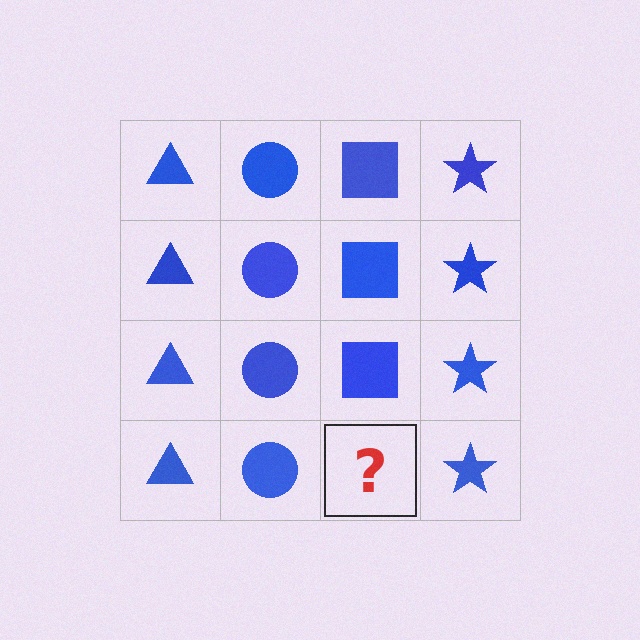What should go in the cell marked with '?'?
The missing cell should contain a blue square.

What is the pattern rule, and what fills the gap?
The rule is that each column has a consistent shape. The gap should be filled with a blue square.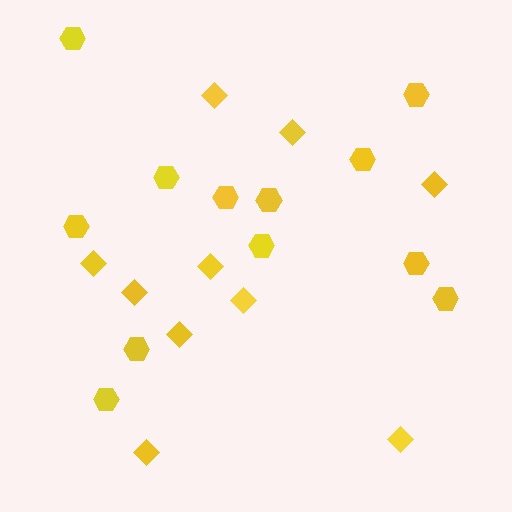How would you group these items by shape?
There are 2 groups: one group of diamonds (10) and one group of hexagons (12).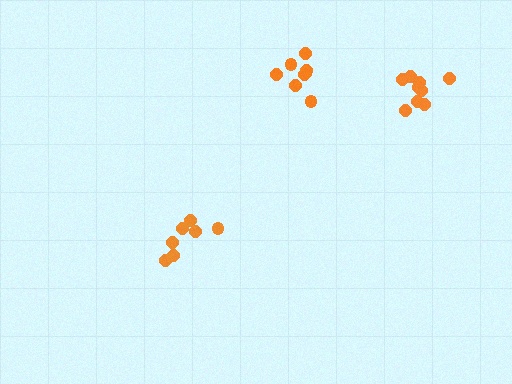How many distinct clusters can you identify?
There are 3 distinct clusters.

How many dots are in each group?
Group 1: 7 dots, Group 2: 8 dots, Group 3: 9 dots (24 total).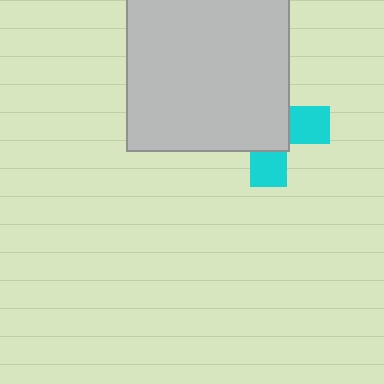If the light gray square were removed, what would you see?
You would see the complete cyan cross.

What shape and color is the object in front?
The object in front is a light gray square.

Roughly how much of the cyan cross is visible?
A small part of it is visible (roughly 37%).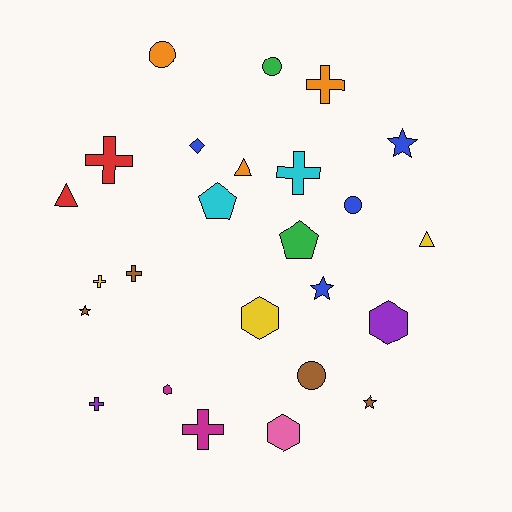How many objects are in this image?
There are 25 objects.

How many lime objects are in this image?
There are no lime objects.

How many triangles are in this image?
There are 3 triangles.